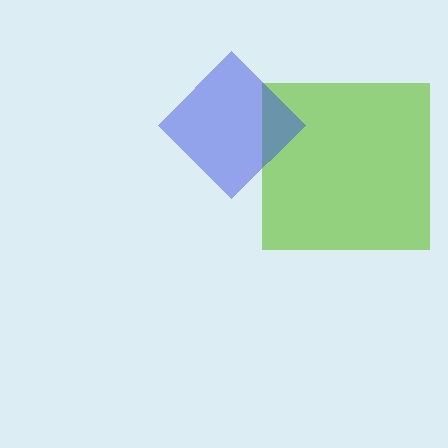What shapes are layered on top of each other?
The layered shapes are: a lime square, a blue diamond.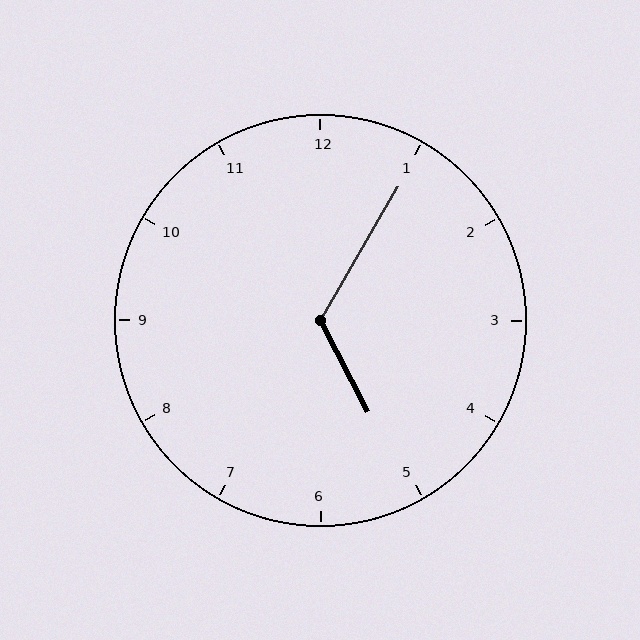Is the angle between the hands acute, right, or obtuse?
It is obtuse.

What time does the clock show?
5:05.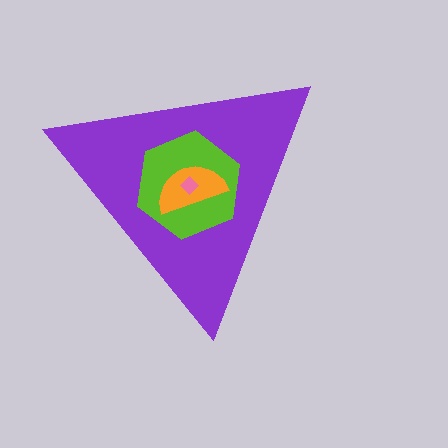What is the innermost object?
The pink diamond.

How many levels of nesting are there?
4.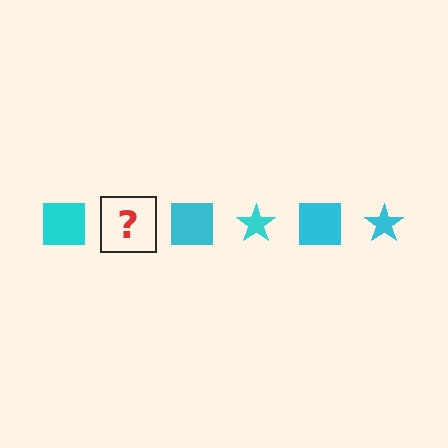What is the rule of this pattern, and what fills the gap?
The rule is that the pattern cycles through square, star shapes in cyan. The gap should be filled with a cyan star.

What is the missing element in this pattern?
The missing element is a cyan star.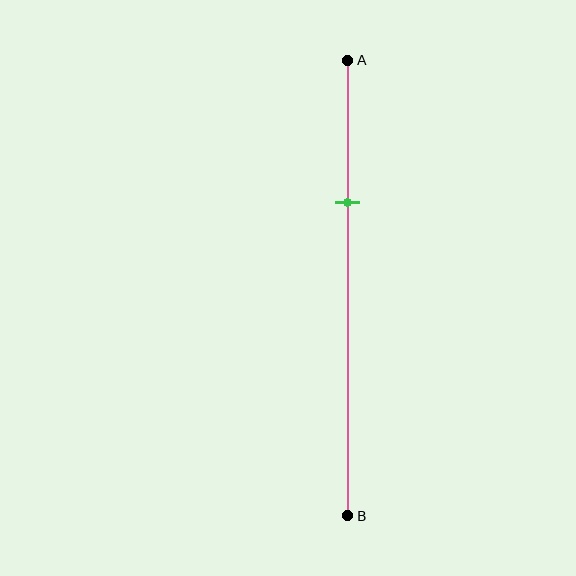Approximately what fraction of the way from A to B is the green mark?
The green mark is approximately 30% of the way from A to B.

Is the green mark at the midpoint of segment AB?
No, the mark is at about 30% from A, not at the 50% midpoint.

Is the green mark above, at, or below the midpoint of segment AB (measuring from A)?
The green mark is above the midpoint of segment AB.